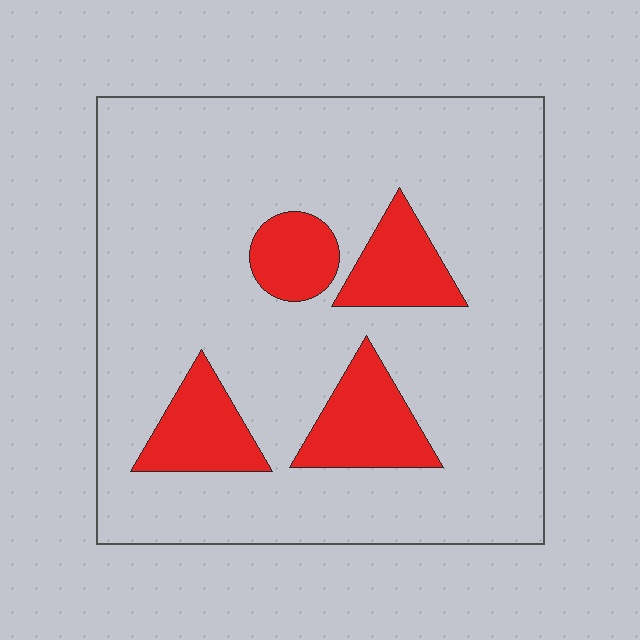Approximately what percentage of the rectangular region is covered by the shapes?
Approximately 15%.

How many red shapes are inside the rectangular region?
4.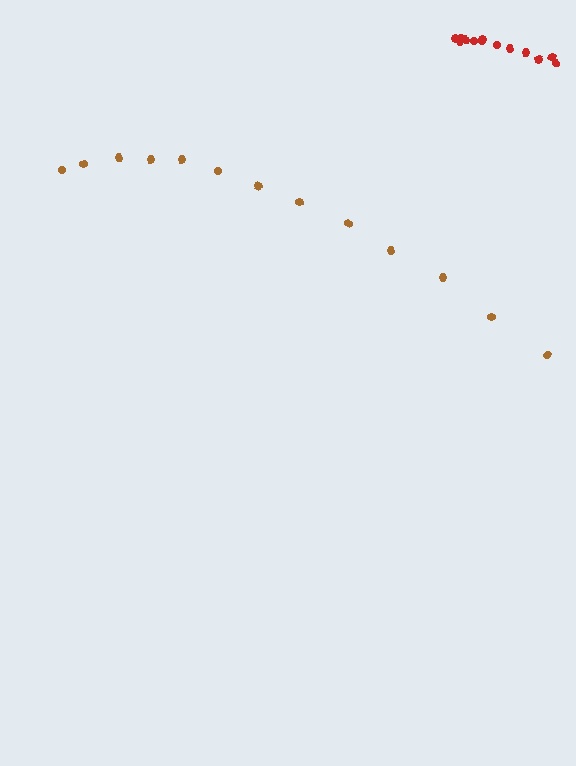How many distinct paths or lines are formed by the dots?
There are 2 distinct paths.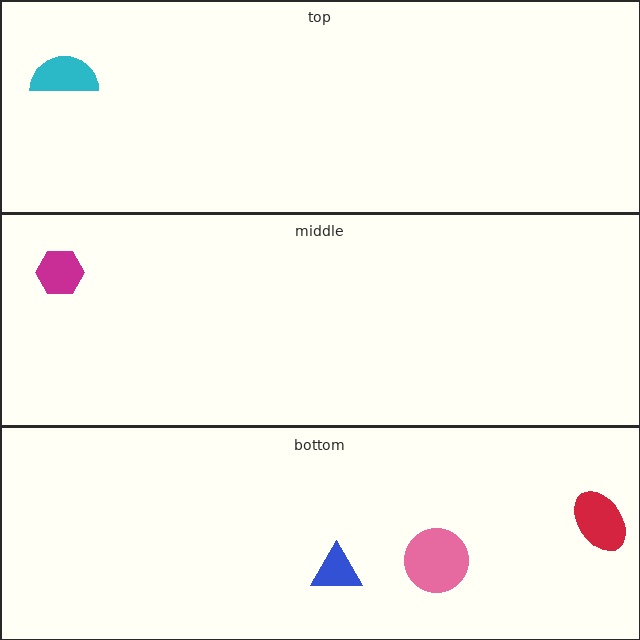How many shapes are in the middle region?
1.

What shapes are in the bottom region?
The blue triangle, the red ellipse, the pink circle.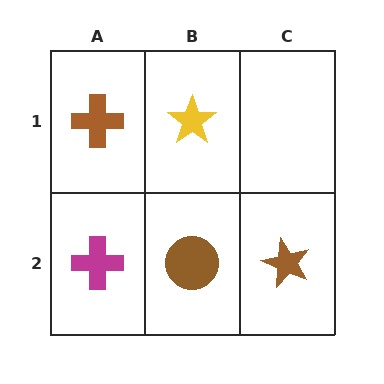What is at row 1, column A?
A brown cross.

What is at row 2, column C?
A brown star.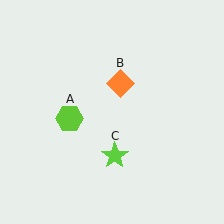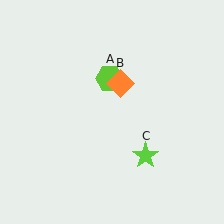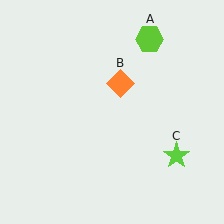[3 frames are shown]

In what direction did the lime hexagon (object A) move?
The lime hexagon (object A) moved up and to the right.